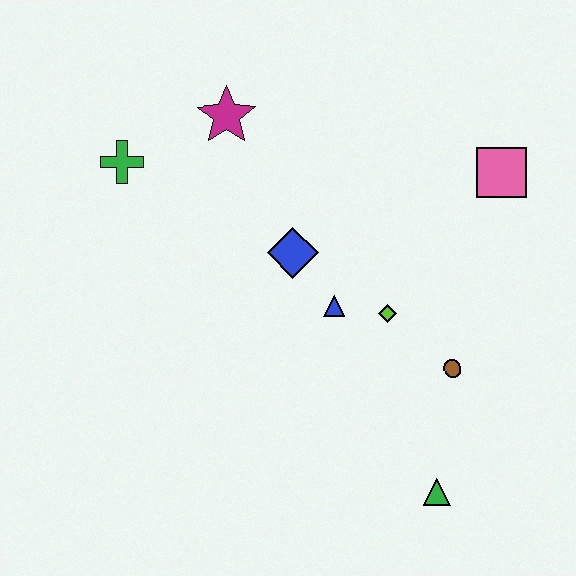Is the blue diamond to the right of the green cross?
Yes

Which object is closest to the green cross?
The magenta star is closest to the green cross.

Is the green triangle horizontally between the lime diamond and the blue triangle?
No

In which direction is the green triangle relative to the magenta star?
The green triangle is below the magenta star.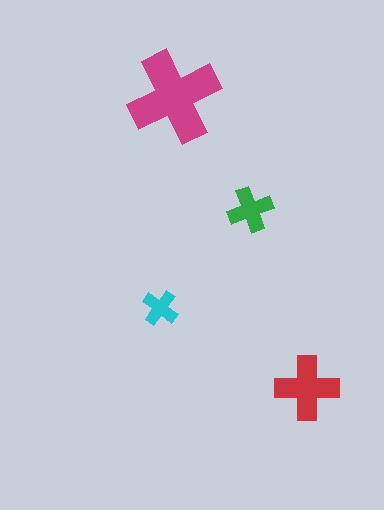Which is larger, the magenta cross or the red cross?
The magenta one.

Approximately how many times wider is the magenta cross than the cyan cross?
About 2.5 times wider.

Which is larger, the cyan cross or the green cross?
The green one.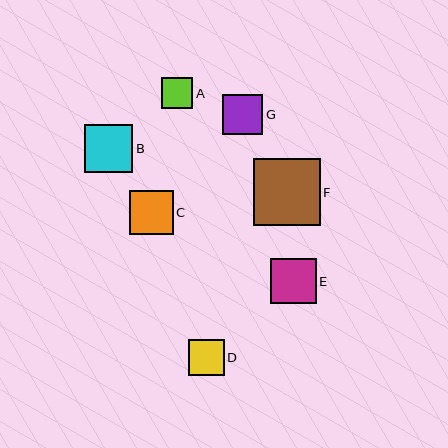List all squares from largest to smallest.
From largest to smallest: F, B, E, C, G, D, A.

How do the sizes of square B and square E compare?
Square B and square E are approximately the same size.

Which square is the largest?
Square F is the largest with a size of approximately 67 pixels.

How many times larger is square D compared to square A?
Square D is approximately 1.1 times the size of square A.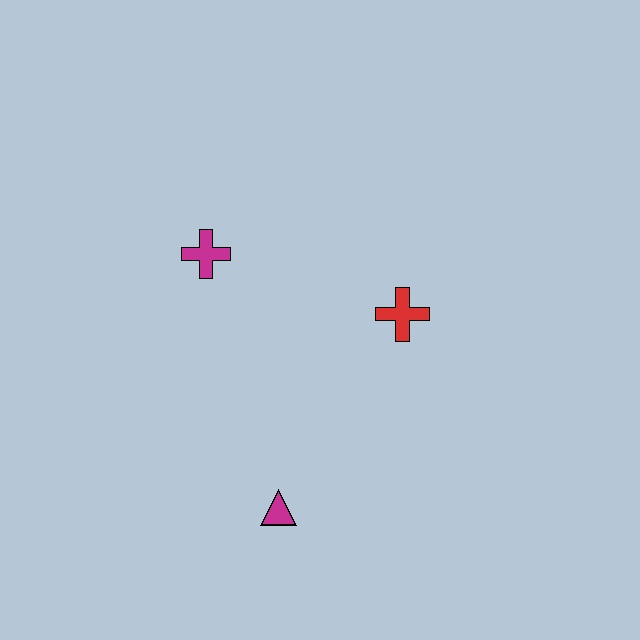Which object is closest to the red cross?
The magenta cross is closest to the red cross.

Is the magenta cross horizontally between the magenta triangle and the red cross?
No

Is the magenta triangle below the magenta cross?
Yes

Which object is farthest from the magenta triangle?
The magenta cross is farthest from the magenta triangle.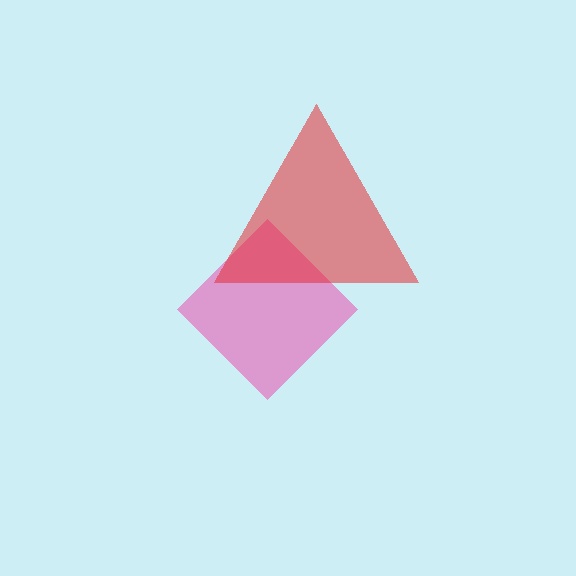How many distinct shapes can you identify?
There are 2 distinct shapes: a pink diamond, a red triangle.